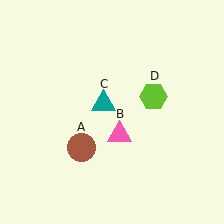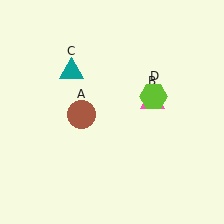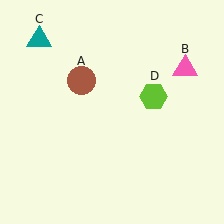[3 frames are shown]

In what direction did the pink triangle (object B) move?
The pink triangle (object B) moved up and to the right.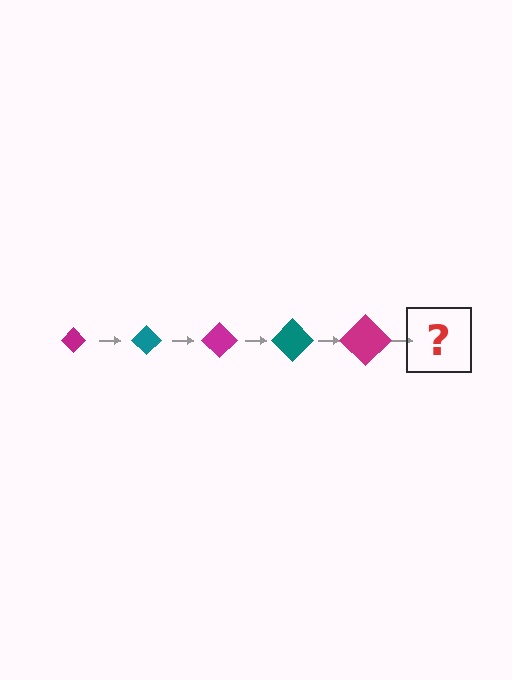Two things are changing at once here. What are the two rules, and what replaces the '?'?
The two rules are that the diamond grows larger each step and the color cycles through magenta and teal. The '?' should be a teal diamond, larger than the previous one.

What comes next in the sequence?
The next element should be a teal diamond, larger than the previous one.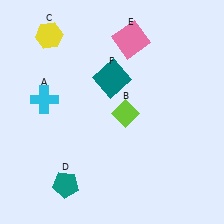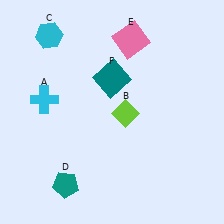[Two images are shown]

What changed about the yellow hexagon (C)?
In Image 1, C is yellow. In Image 2, it changed to cyan.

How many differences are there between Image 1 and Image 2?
There is 1 difference between the two images.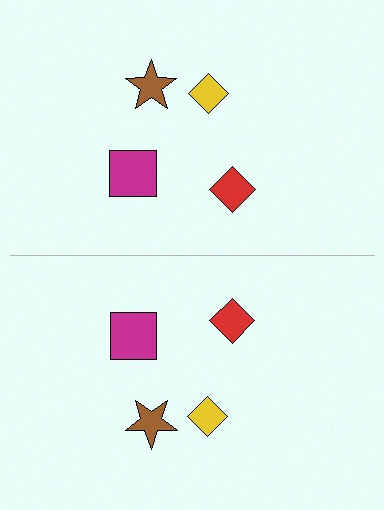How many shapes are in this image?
There are 8 shapes in this image.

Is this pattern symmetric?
Yes, this pattern has bilateral (reflection) symmetry.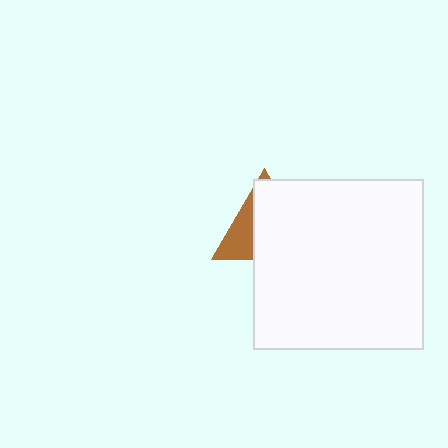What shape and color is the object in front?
The object in front is a white square.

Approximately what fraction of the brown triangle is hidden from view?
Roughly 67% of the brown triangle is hidden behind the white square.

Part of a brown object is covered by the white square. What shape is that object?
It is a triangle.